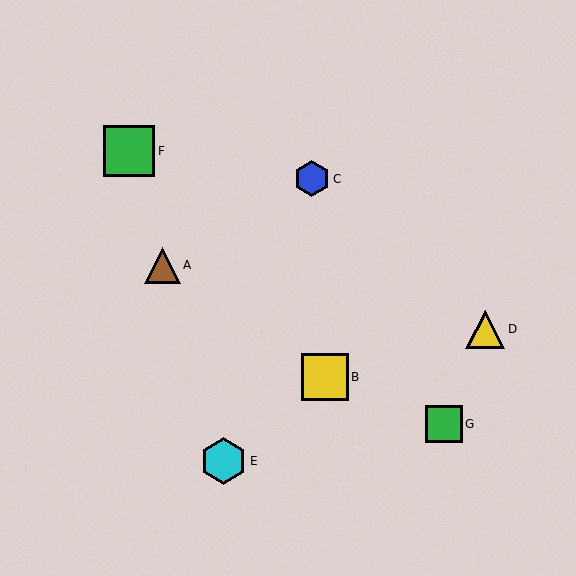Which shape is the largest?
The green square (labeled F) is the largest.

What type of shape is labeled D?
Shape D is a yellow triangle.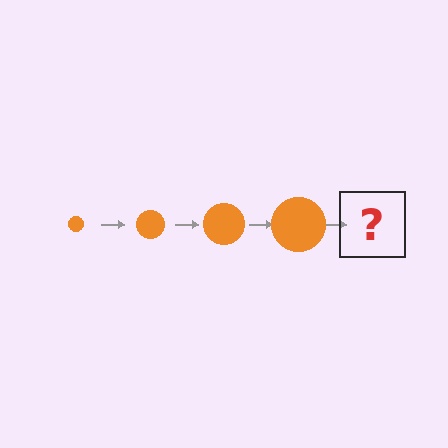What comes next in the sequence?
The next element should be an orange circle, larger than the previous one.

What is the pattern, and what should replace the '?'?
The pattern is that the circle gets progressively larger each step. The '?' should be an orange circle, larger than the previous one.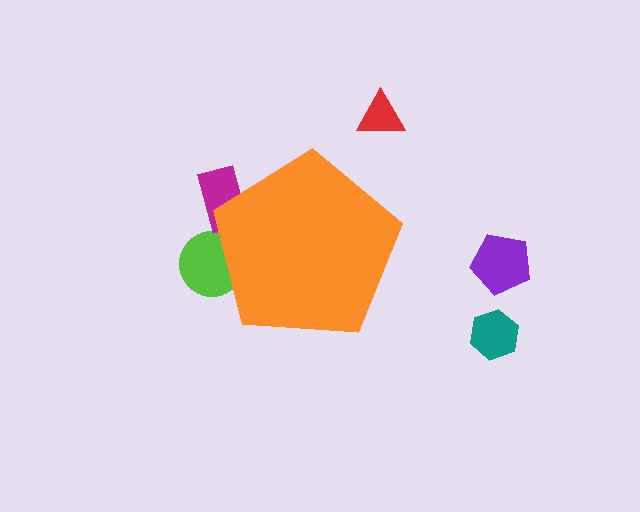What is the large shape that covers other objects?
An orange pentagon.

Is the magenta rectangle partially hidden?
Yes, the magenta rectangle is partially hidden behind the orange pentagon.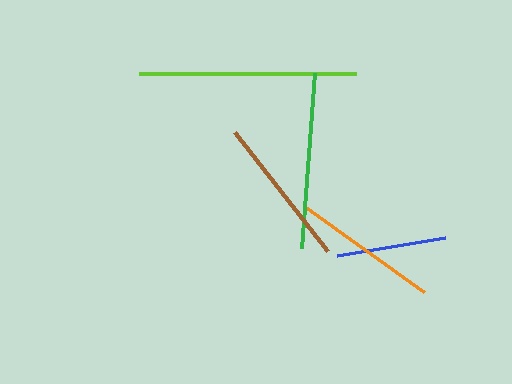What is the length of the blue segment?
The blue segment is approximately 110 pixels long.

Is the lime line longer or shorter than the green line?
The lime line is longer than the green line.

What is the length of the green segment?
The green segment is approximately 175 pixels long.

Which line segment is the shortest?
The blue line is the shortest at approximately 110 pixels.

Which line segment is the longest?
The lime line is the longest at approximately 216 pixels.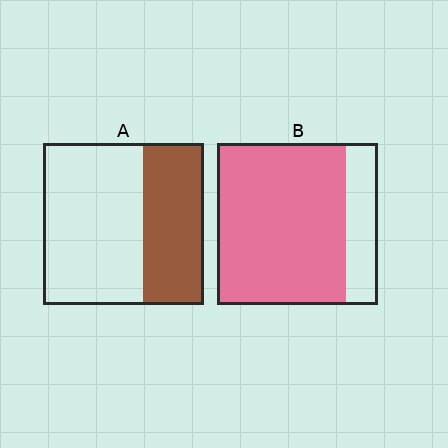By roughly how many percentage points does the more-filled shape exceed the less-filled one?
By roughly 40 percentage points (B over A).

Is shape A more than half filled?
No.